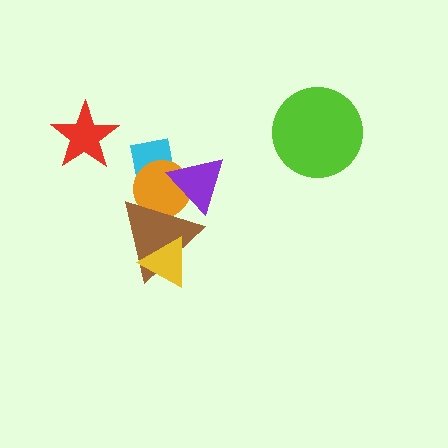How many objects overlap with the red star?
0 objects overlap with the red star.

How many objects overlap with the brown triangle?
3 objects overlap with the brown triangle.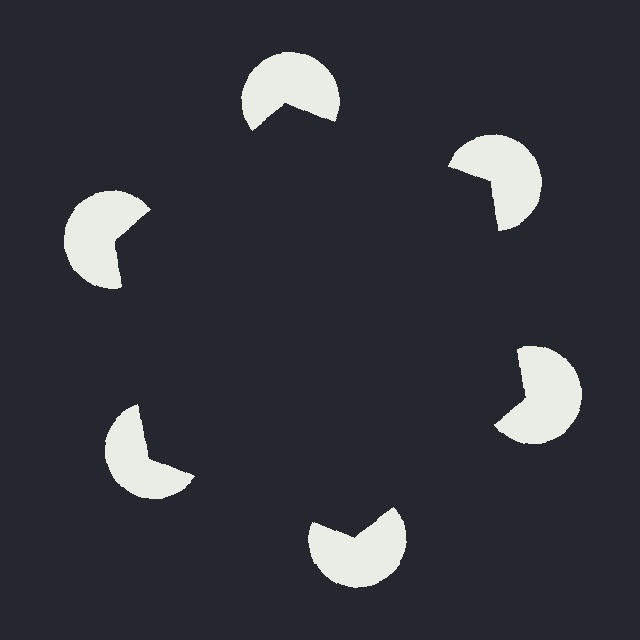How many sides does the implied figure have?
6 sides.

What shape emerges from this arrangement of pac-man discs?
An illusory hexagon — its edges are inferred from the aligned wedge cuts in the pac-man discs, not physically drawn.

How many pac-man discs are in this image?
There are 6 — one at each vertex of the illusory hexagon.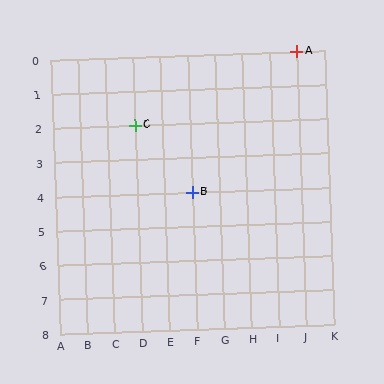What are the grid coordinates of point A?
Point A is at grid coordinates (J, 0).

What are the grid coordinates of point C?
Point C is at grid coordinates (D, 2).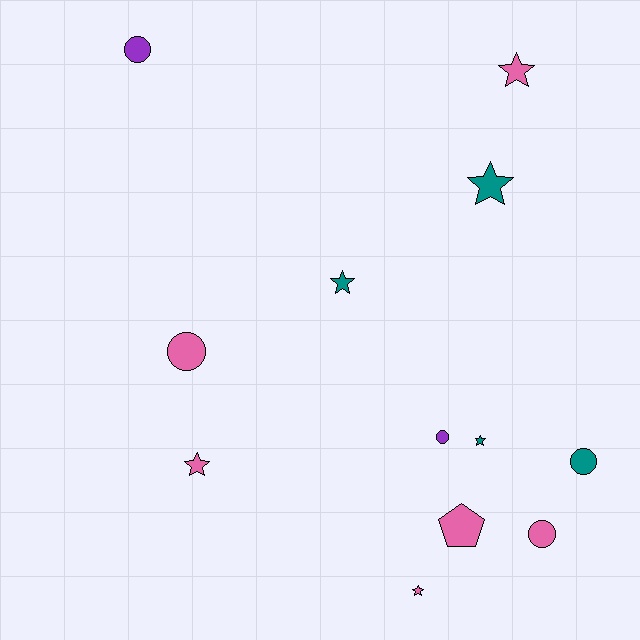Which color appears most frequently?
Pink, with 6 objects.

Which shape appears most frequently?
Star, with 6 objects.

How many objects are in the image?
There are 12 objects.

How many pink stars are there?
There are 3 pink stars.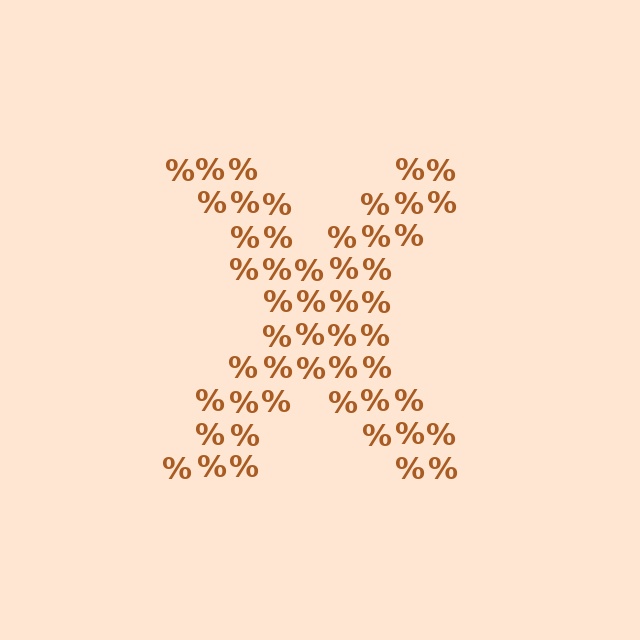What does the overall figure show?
The overall figure shows the letter X.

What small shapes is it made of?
It is made of small percent signs.